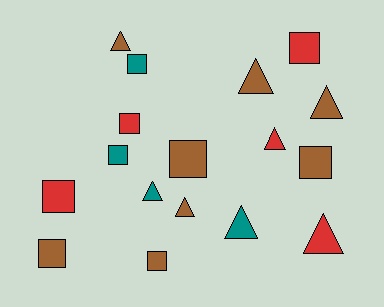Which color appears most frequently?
Brown, with 8 objects.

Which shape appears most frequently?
Square, with 9 objects.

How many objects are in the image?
There are 17 objects.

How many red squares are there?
There are 3 red squares.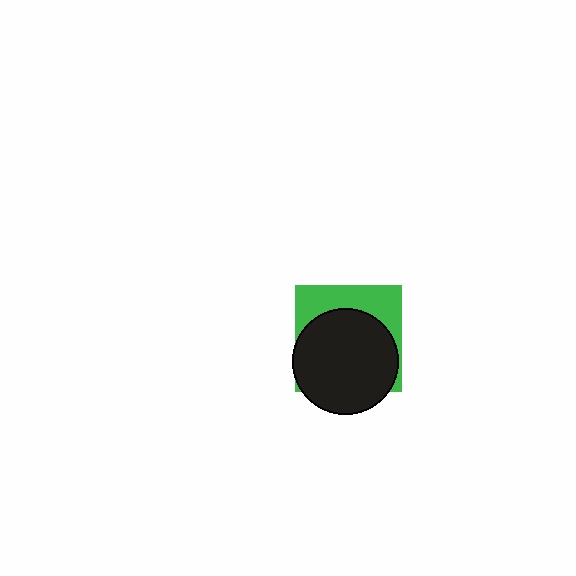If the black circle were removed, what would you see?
You would see the complete green square.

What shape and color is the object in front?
The object in front is a black circle.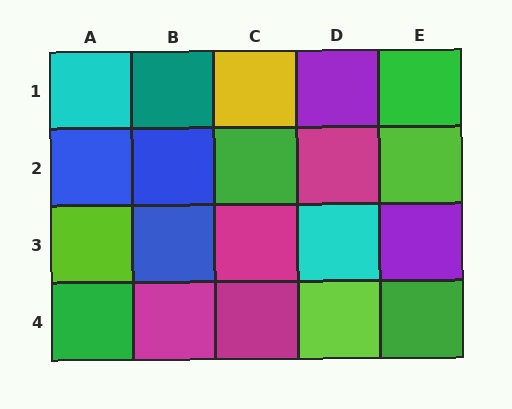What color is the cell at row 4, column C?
Magenta.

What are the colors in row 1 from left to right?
Cyan, teal, yellow, purple, green.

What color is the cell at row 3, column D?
Cyan.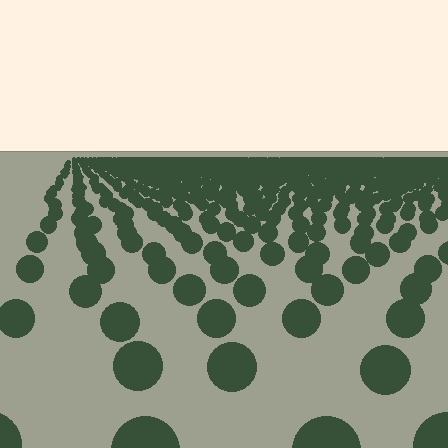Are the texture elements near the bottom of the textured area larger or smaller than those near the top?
Larger. Near the bottom, elements are closer to the viewer and appear at a bigger on-screen size.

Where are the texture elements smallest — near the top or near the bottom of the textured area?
Near the top.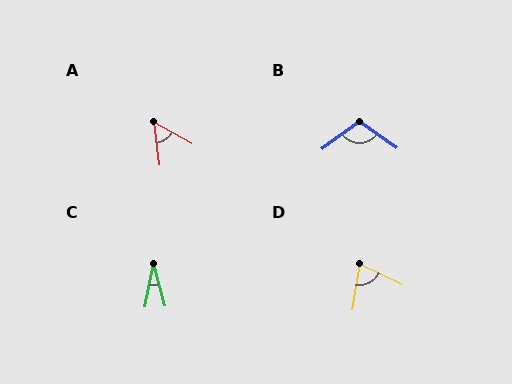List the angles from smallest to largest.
C (26°), A (54°), D (74°), B (108°).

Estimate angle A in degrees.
Approximately 54 degrees.